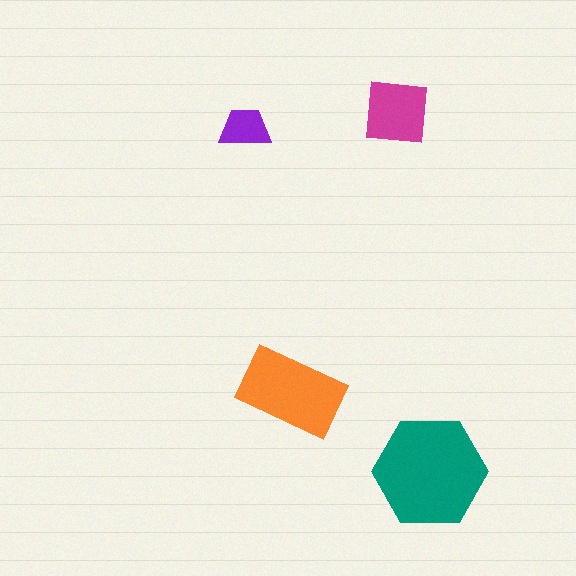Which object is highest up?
The magenta square is topmost.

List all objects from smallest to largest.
The purple trapezoid, the magenta square, the orange rectangle, the teal hexagon.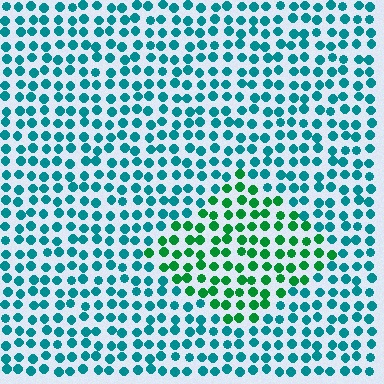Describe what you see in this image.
The image is filled with small teal elements in a uniform arrangement. A diamond-shaped region is visible where the elements are tinted to a slightly different hue, forming a subtle color boundary.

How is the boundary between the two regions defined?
The boundary is defined purely by a slight shift in hue (about 42 degrees). Spacing, size, and orientation are identical on both sides.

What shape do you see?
I see a diamond.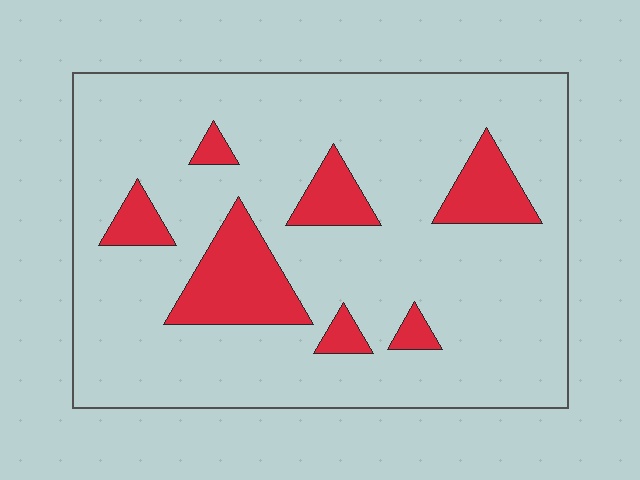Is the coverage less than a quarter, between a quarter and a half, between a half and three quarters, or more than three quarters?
Less than a quarter.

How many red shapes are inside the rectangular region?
7.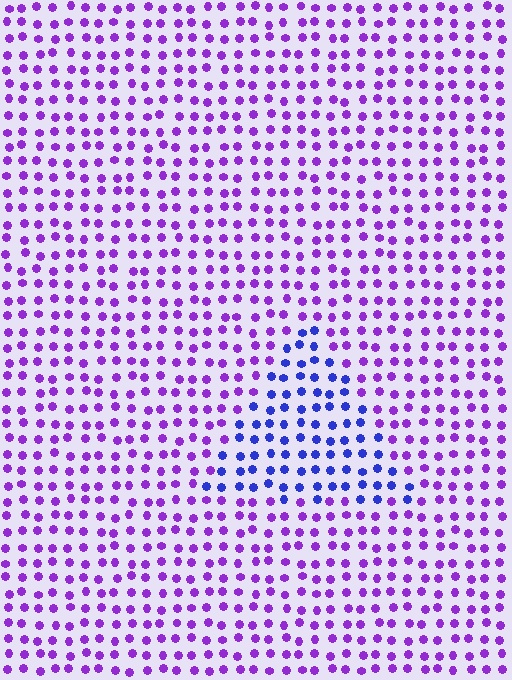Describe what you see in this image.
The image is filled with small purple elements in a uniform arrangement. A triangle-shaped region is visible where the elements are tinted to a slightly different hue, forming a subtle color boundary.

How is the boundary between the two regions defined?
The boundary is defined purely by a slight shift in hue (about 42 degrees). Spacing, size, and orientation are identical on both sides.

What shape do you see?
I see a triangle.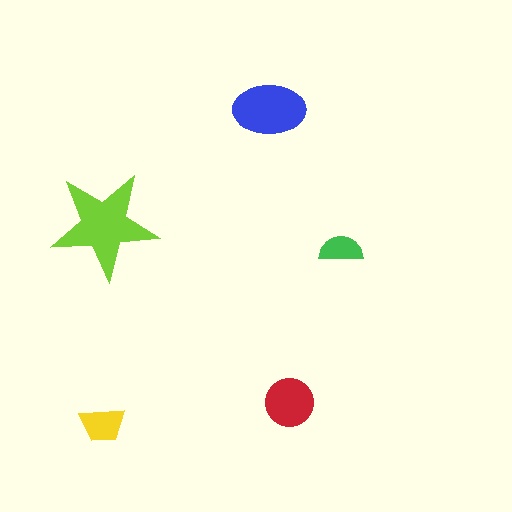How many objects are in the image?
There are 5 objects in the image.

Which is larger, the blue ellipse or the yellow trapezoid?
The blue ellipse.